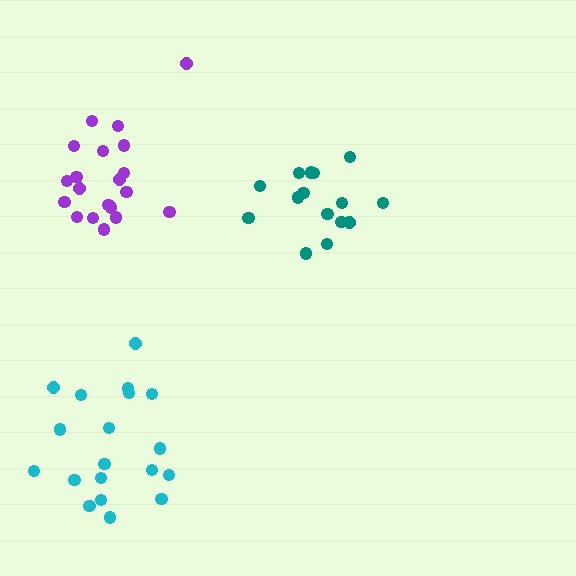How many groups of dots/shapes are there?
There are 3 groups.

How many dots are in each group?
Group 1: 20 dots, Group 2: 19 dots, Group 3: 15 dots (54 total).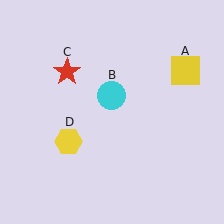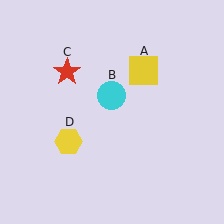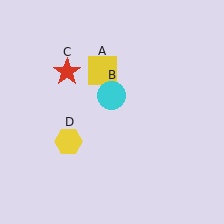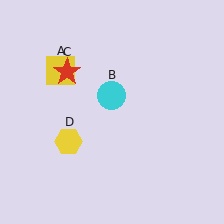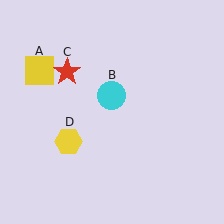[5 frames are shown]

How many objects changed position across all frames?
1 object changed position: yellow square (object A).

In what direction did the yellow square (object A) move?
The yellow square (object A) moved left.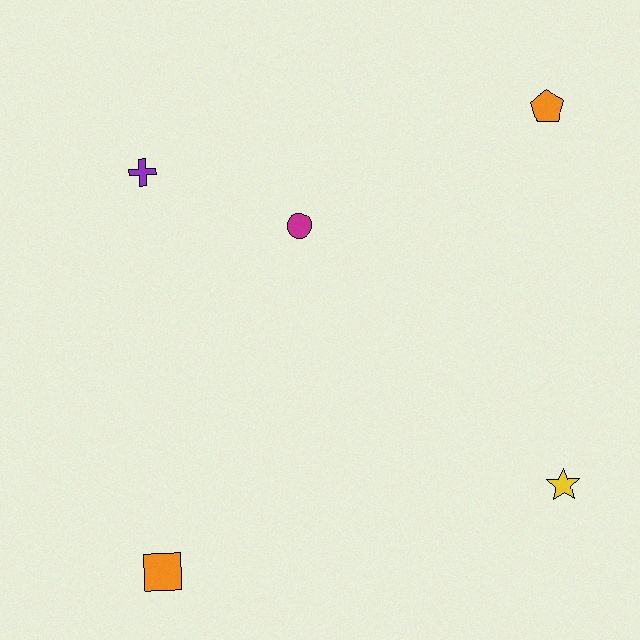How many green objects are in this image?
There are no green objects.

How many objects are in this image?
There are 5 objects.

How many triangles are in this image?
There are no triangles.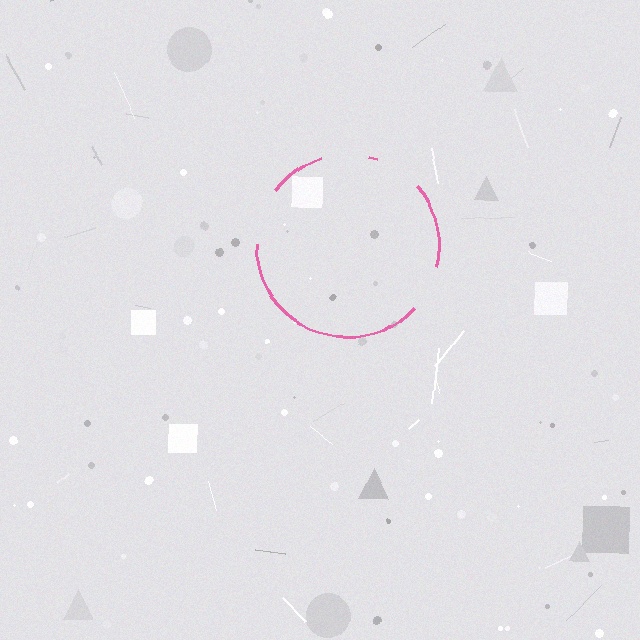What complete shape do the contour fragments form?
The contour fragments form a circle.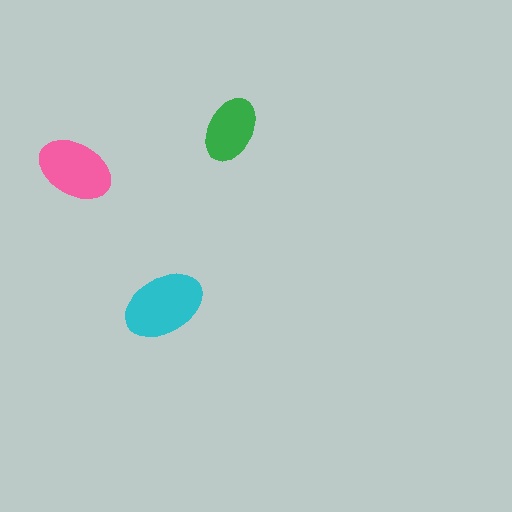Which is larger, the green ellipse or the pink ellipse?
The pink one.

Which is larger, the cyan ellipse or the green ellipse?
The cyan one.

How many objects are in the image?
There are 3 objects in the image.